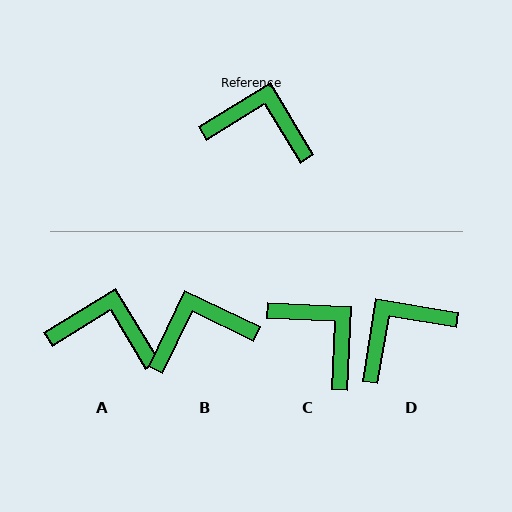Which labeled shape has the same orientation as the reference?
A.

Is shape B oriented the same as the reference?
No, it is off by about 33 degrees.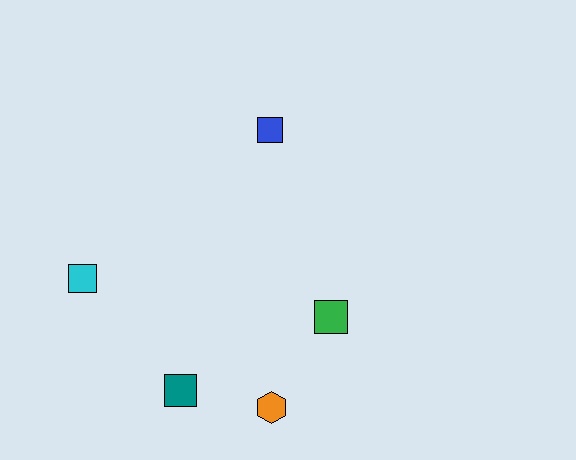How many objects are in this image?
There are 5 objects.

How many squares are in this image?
There are 4 squares.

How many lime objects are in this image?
There are no lime objects.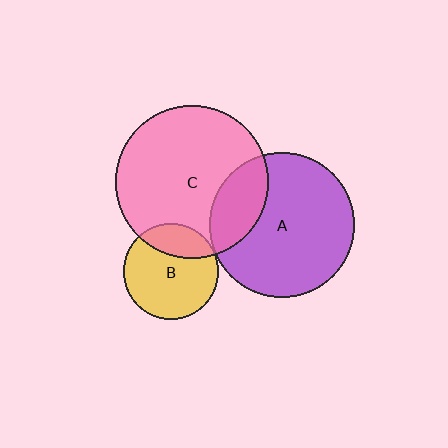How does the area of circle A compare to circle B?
Approximately 2.3 times.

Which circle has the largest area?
Circle C (pink).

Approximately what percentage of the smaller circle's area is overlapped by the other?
Approximately 25%.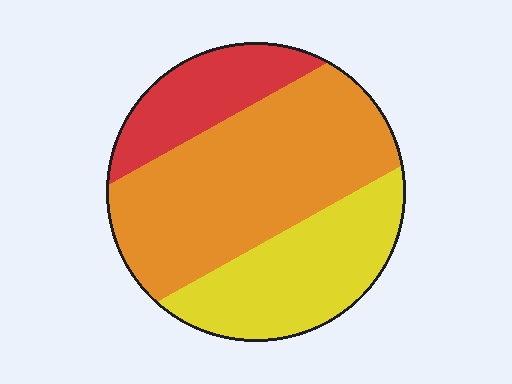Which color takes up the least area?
Red, at roughly 20%.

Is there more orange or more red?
Orange.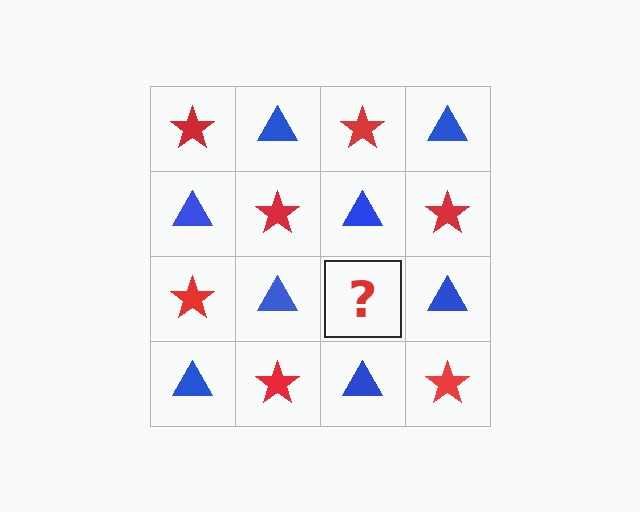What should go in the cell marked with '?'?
The missing cell should contain a red star.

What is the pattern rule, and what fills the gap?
The rule is that it alternates red star and blue triangle in a checkerboard pattern. The gap should be filled with a red star.